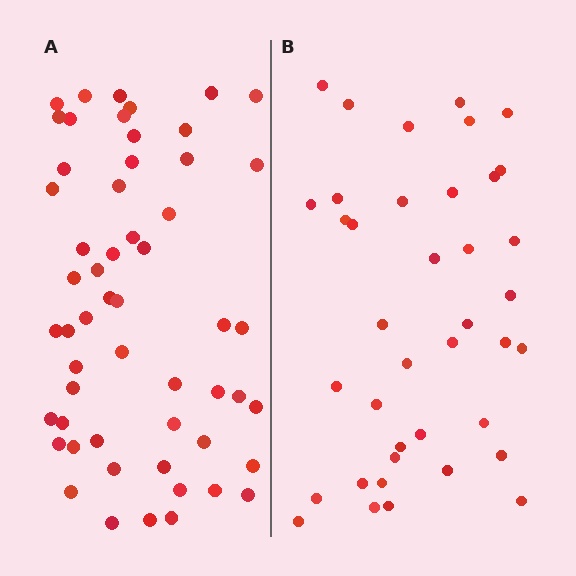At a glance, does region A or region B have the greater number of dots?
Region A (the left region) has more dots.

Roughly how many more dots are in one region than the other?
Region A has approximately 15 more dots than region B.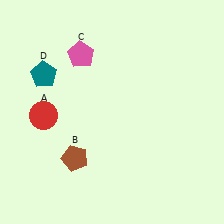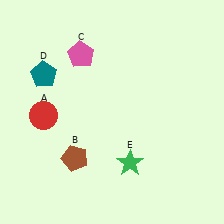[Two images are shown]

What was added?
A green star (E) was added in Image 2.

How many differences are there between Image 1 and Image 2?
There is 1 difference between the two images.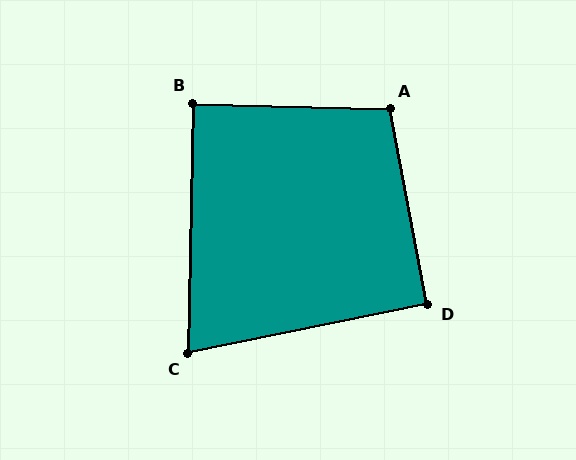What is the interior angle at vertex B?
Approximately 90 degrees (approximately right).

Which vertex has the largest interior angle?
A, at approximately 102 degrees.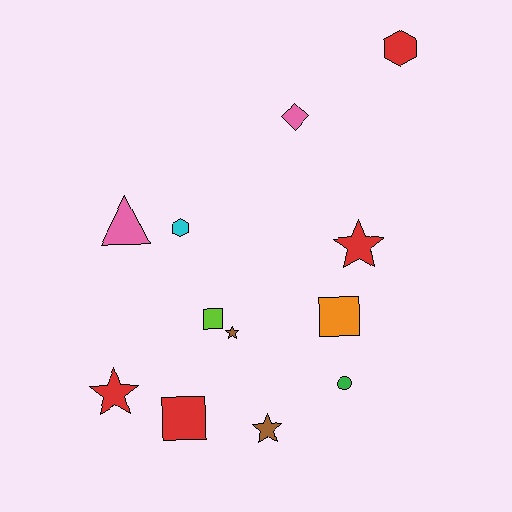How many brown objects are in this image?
There are 2 brown objects.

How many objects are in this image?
There are 12 objects.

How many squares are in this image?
There are 3 squares.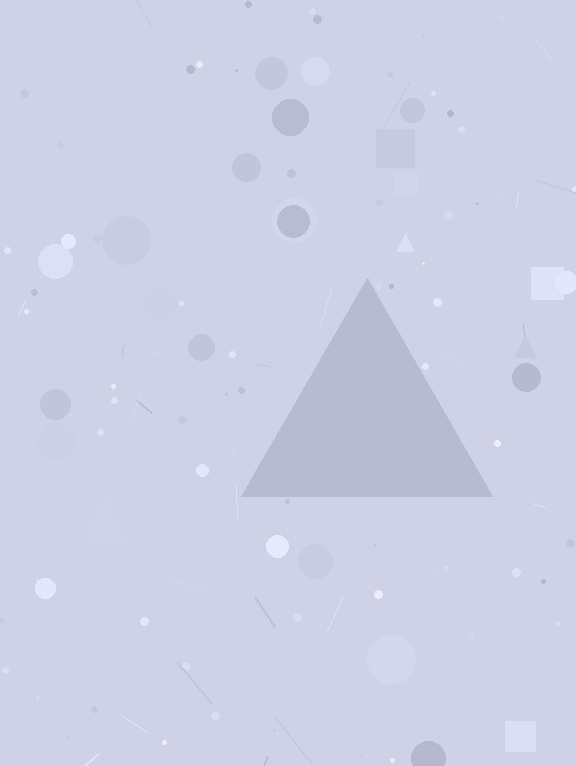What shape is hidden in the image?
A triangle is hidden in the image.